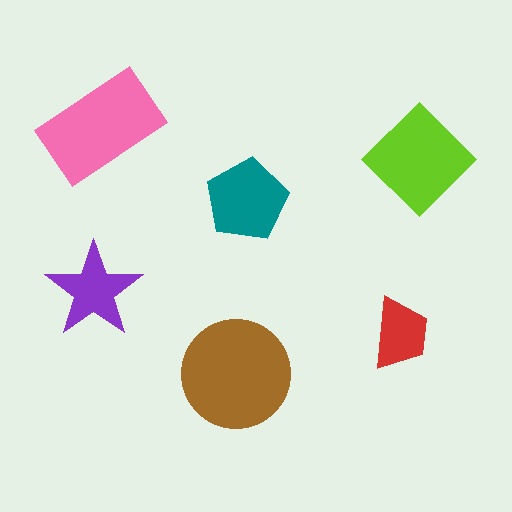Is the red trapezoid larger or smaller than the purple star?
Smaller.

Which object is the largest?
The brown circle.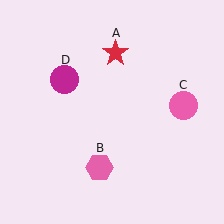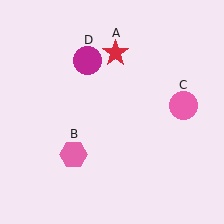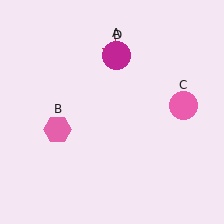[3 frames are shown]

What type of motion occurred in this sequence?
The pink hexagon (object B), magenta circle (object D) rotated clockwise around the center of the scene.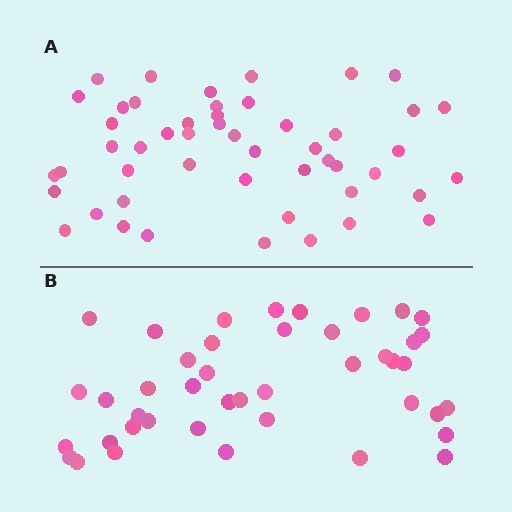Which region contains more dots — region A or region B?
Region A (the top region) has more dots.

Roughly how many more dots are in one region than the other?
Region A has roughly 8 or so more dots than region B.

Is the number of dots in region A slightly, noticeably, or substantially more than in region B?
Region A has only slightly more — the two regions are fairly close. The ratio is roughly 1.2 to 1.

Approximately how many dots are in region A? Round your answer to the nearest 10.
About 50 dots.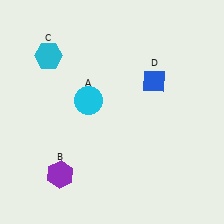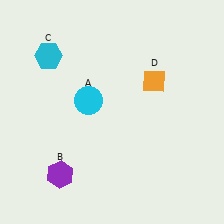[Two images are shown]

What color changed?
The diamond (D) changed from blue in Image 1 to orange in Image 2.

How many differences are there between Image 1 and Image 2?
There is 1 difference between the two images.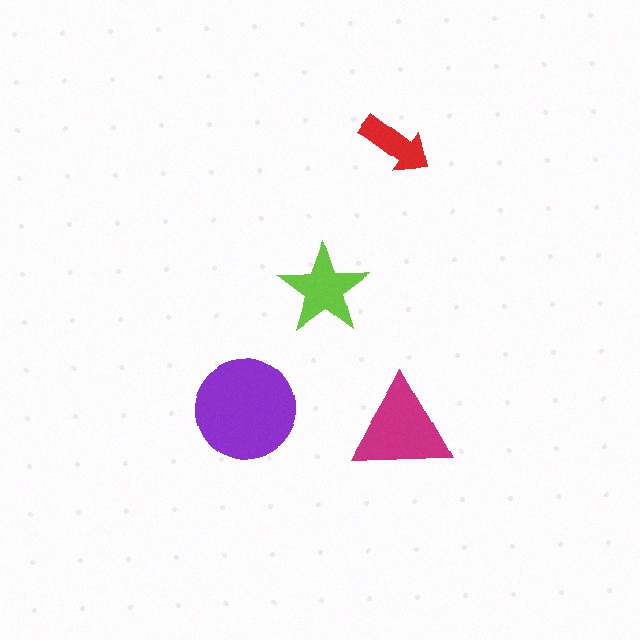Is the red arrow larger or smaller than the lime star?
Smaller.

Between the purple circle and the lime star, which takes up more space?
The purple circle.